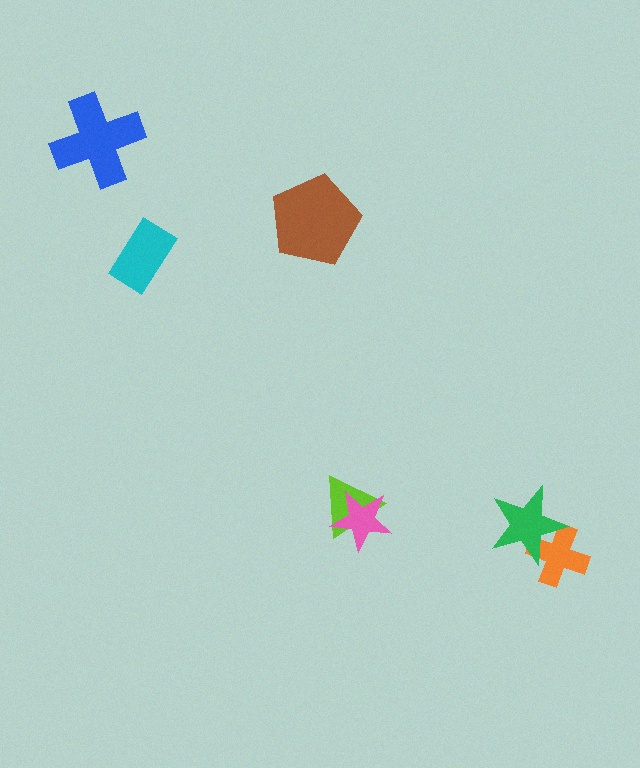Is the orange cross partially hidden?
Yes, it is partially covered by another shape.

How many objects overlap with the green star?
1 object overlaps with the green star.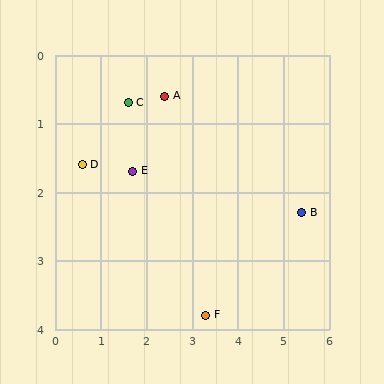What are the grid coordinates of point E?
Point E is at approximately (1.7, 1.7).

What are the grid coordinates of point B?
Point B is at approximately (5.4, 2.3).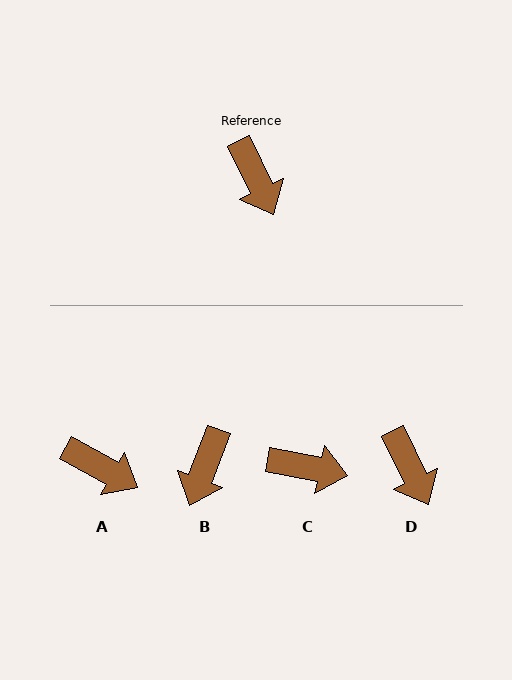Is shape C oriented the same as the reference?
No, it is off by about 53 degrees.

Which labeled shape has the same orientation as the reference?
D.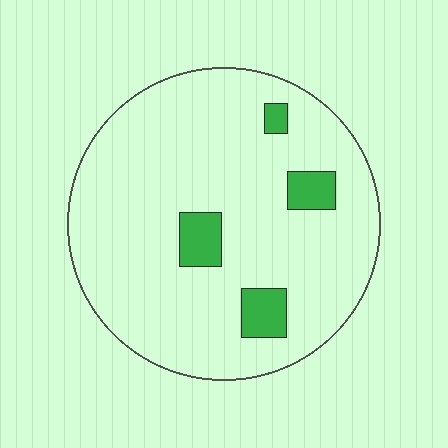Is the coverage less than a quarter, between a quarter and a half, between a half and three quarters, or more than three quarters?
Less than a quarter.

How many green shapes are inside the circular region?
4.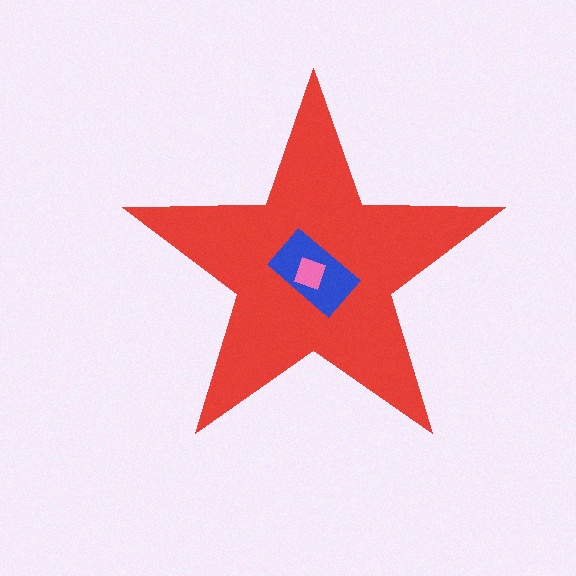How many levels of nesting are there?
3.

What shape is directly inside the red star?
The blue rectangle.